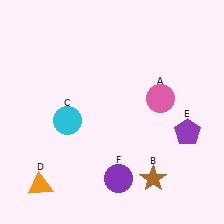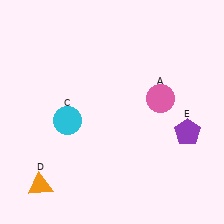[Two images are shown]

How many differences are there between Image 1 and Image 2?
There are 2 differences between the two images.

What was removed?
The brown star (B), the purple circle (F) were removed in Image 2.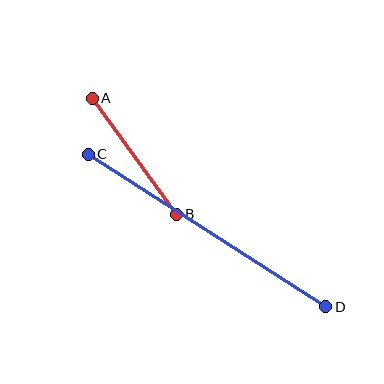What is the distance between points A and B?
The distance is approximately 143 pixels.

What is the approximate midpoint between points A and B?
The midpoint is at approximately (134, 156) pixels.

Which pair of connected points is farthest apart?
Points C and D are farthest apart.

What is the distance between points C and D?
The distance is approximately 282 pixels.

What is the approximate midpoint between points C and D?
The midpoint is at approximately (207, 230) pixels.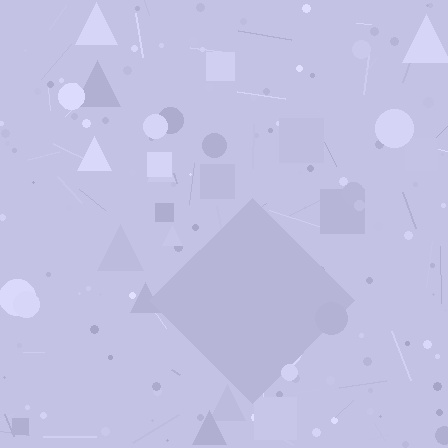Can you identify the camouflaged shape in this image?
The camouflaged shape is a diamond.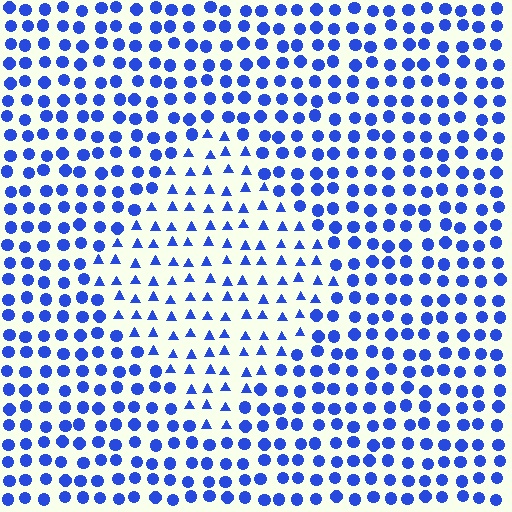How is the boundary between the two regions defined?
The boundary is defined by a change in element shape: triangles inside vs. circles outside. All elements share the same color and spacing.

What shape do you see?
I see a diamond.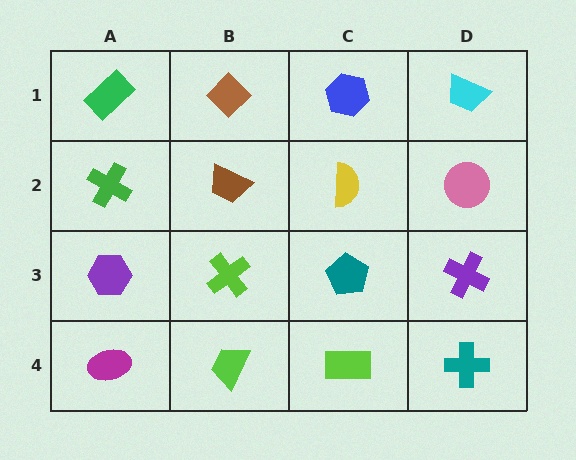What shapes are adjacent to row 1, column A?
A green cross (row 2, column A), a brown diamond (row 1, column B).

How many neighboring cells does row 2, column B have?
4.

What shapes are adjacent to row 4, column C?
A teal pentagon (row 3, column C), a lime trapezoid (row 4, column B), a teal cross (row 4, column D).